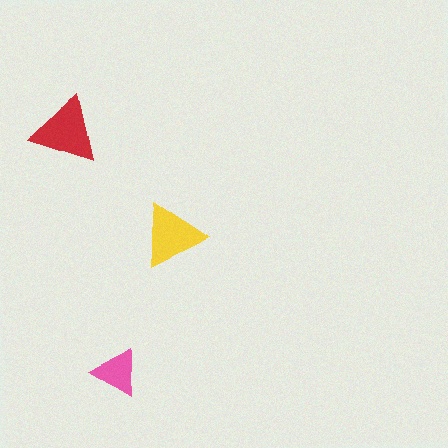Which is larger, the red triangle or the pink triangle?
The red one.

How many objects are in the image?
There are 3 objects in the image.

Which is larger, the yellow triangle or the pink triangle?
The yellow one.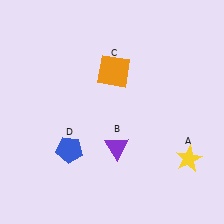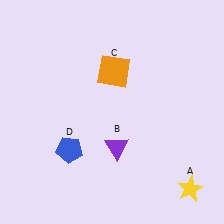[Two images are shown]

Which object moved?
The yellow star (A) moved down.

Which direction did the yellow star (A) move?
The yellow star (A) moved down.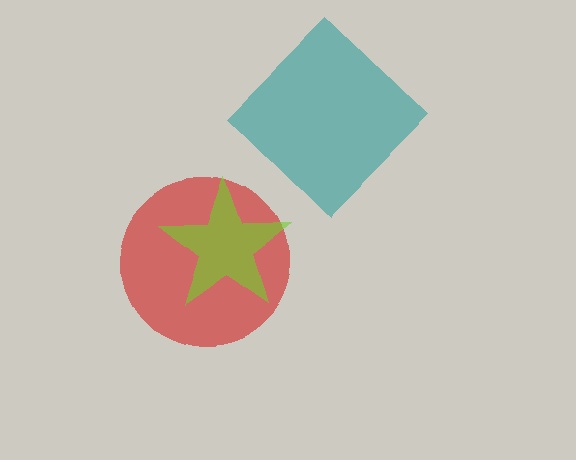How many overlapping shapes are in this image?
There are 3 overlapping shapes in the image.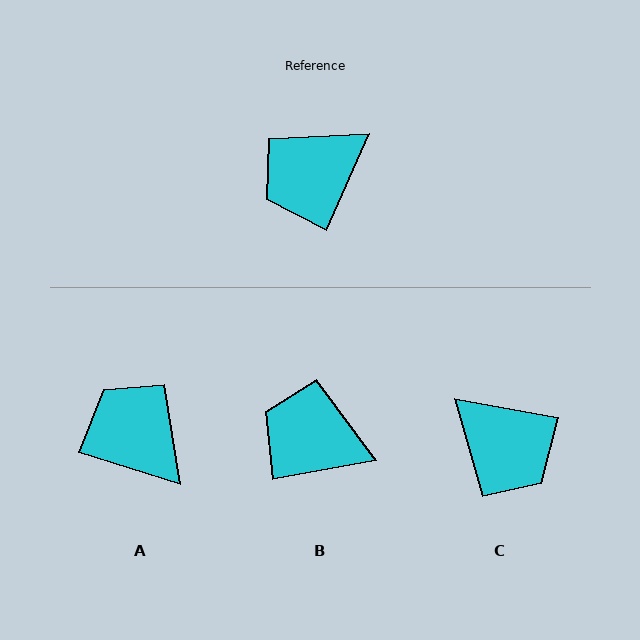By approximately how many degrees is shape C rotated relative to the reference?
Approximately 104 degrees counter-clockwise.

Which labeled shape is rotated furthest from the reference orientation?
C, about 104 degrees away.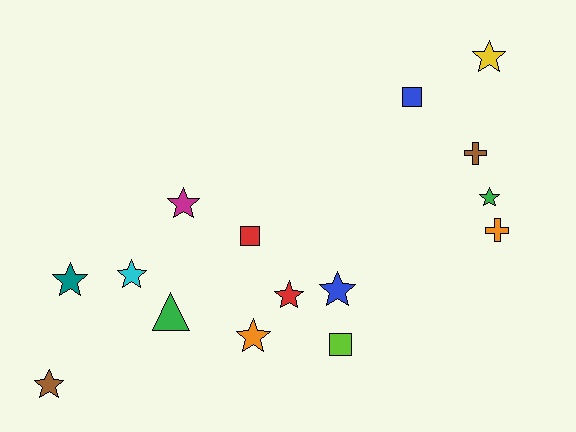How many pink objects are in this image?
There are no pink objects.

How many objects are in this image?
There are 15 objects.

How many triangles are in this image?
There is 1 triangle.